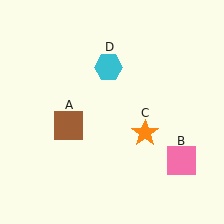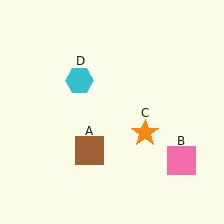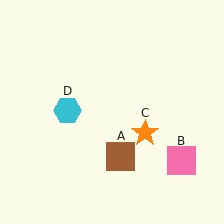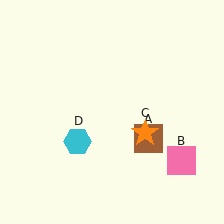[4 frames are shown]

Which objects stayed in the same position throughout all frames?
Pink square (object B) and orange star (object C) remained stationary.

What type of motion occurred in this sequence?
The brown square (object A), cyan hexagon (object D) rotated counterclockwise around the center of the scene.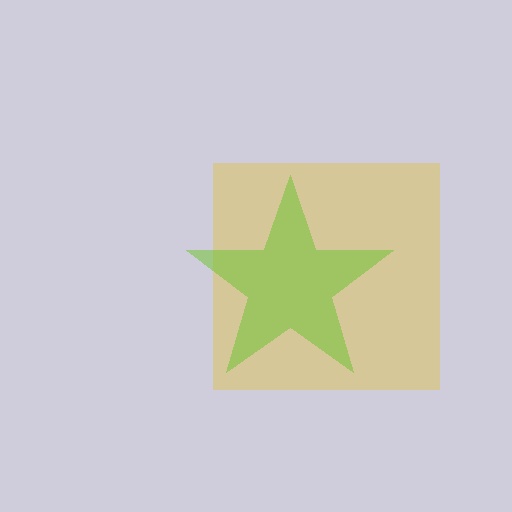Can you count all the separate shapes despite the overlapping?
Yes, there are 2 separate shapes.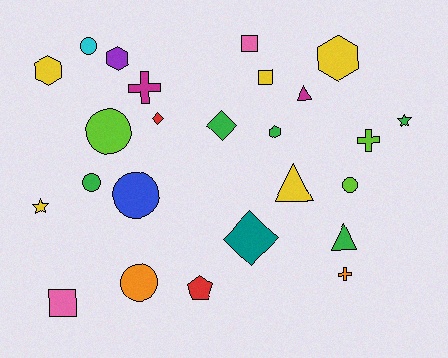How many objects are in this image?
There are 25 objects.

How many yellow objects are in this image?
There are 5 yellow objects.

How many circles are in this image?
There are 6 circles.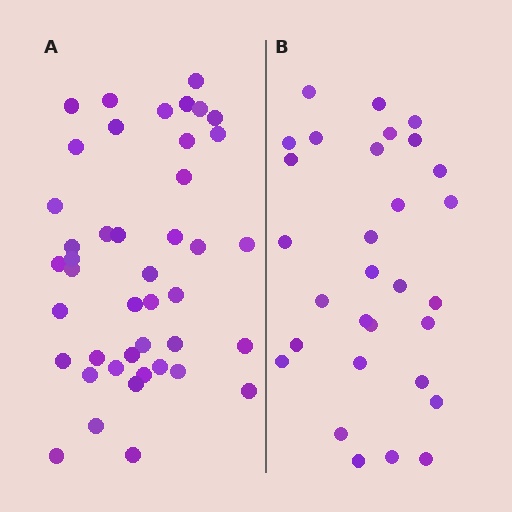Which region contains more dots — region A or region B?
Region A (the left region) has more dots.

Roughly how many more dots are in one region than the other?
Region A has approximately 15 more dots than region B.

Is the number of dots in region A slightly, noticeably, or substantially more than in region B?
Region A has noticeably more, but not dramatically so. The ratio is roughly 1.4 to 1.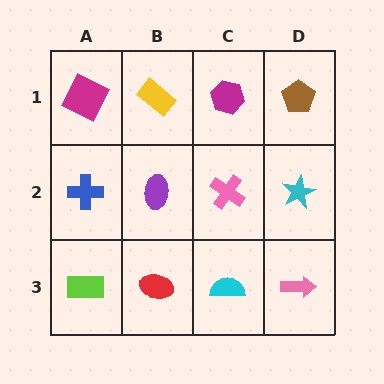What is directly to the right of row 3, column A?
A red ellipse.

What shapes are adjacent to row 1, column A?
A blue cross (row 2, column A), a yellow rectangle (row 1, column B).